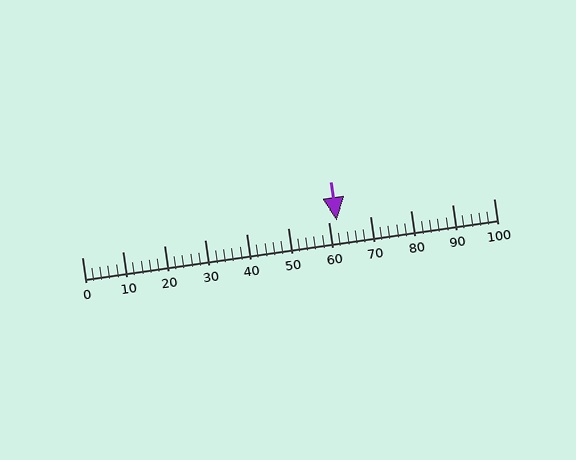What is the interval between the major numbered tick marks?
The major tick marks are spaced 10 units apart.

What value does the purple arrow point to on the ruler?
The purple arrow points to approximately 62.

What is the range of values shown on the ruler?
The ruler shows values from 0 to 100.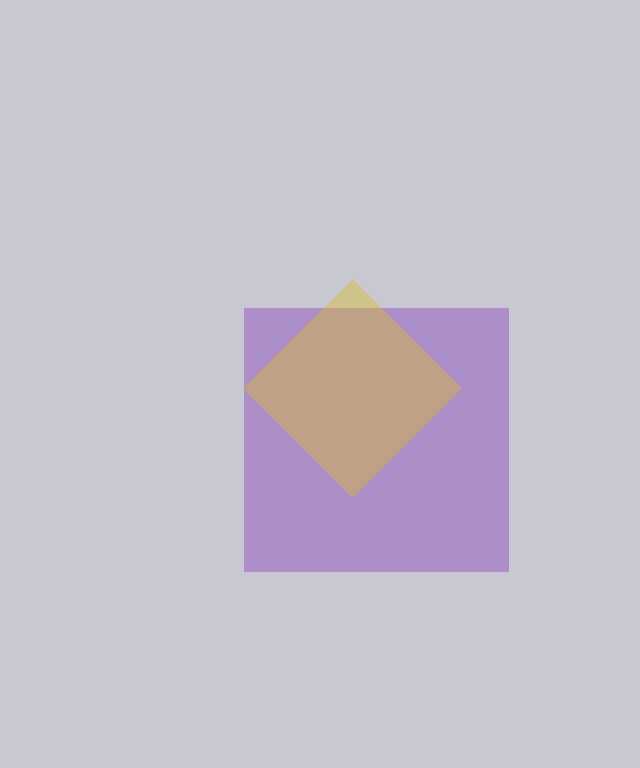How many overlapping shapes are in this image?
There are 2 overlapping shapes in the image.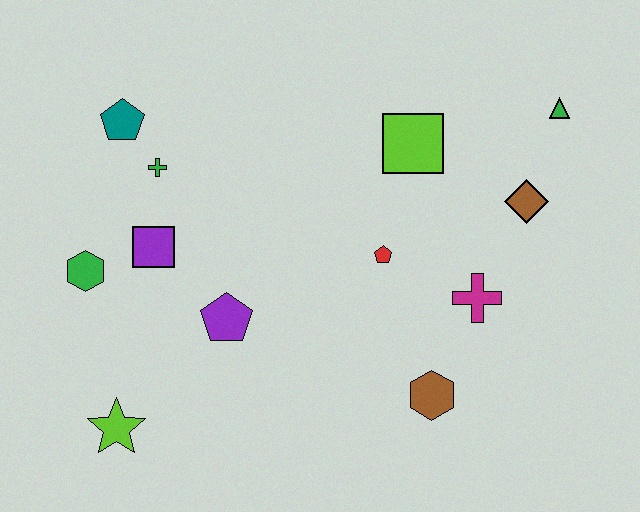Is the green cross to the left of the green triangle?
Yes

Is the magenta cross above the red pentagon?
No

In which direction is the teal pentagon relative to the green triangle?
The teal pentagon is to the left of the green triangle.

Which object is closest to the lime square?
The red pentagon is closest to the lime square.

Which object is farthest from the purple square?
The green triangle is farthest from the purple square.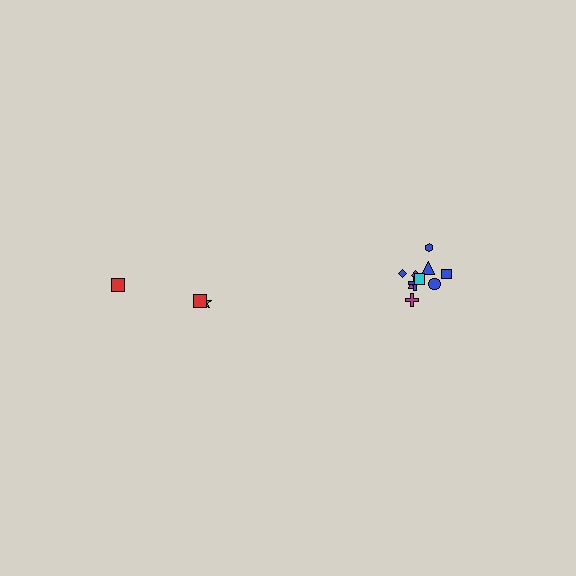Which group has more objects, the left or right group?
The right group.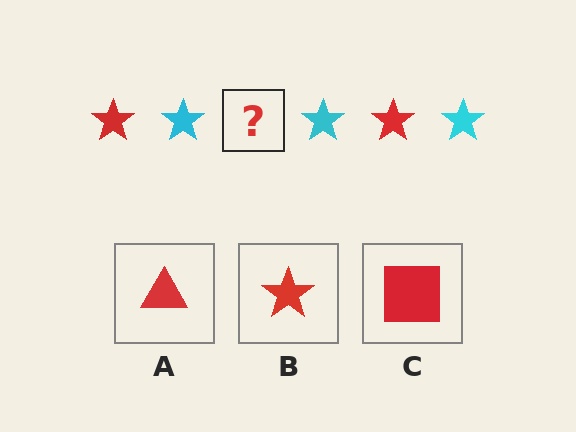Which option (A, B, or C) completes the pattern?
B.